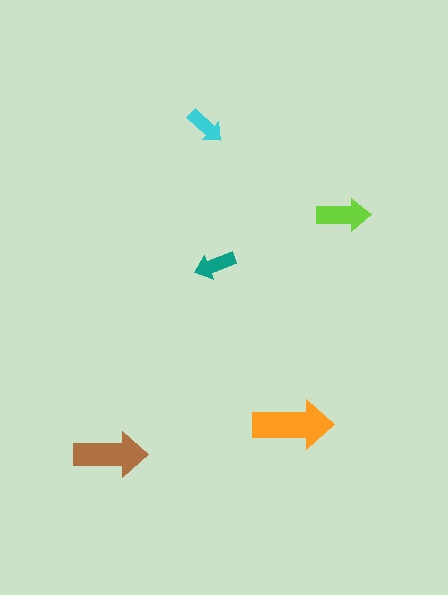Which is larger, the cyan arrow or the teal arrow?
The teal one.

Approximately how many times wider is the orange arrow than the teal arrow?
About 2 times wider.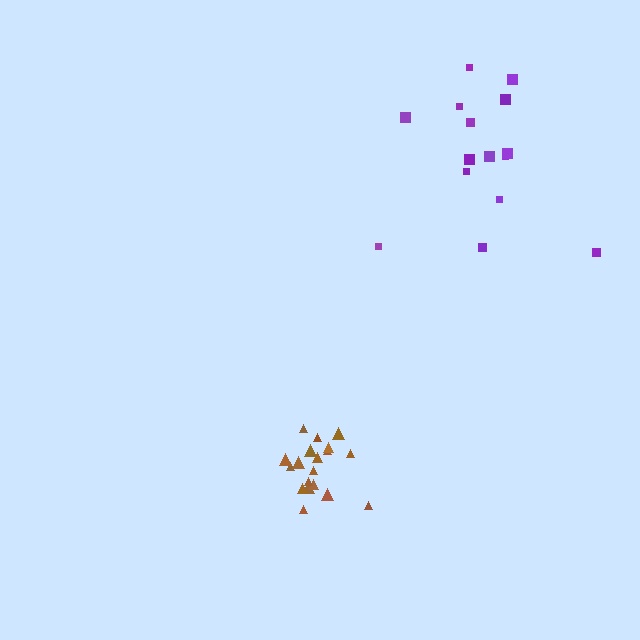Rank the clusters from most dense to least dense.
brown, purple.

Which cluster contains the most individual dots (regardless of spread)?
Brown (19).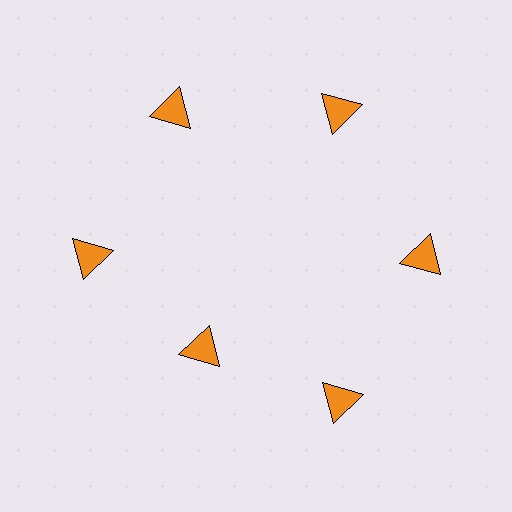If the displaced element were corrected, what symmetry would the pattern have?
It would have 6-fold rotational symmetry — the pattern would map onto itself every 60 degrees.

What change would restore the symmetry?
The symmetry would be restored by moving it outward, back onto the ring so that all 6 triangles sit at equal angles and equal distance from the center.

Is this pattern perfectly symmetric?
No. The 6 orange triangles are arranged in a ring, but one element near the 7 o'clock position is pulled inward toward the center, breaking the 6-fold rotational symmetry.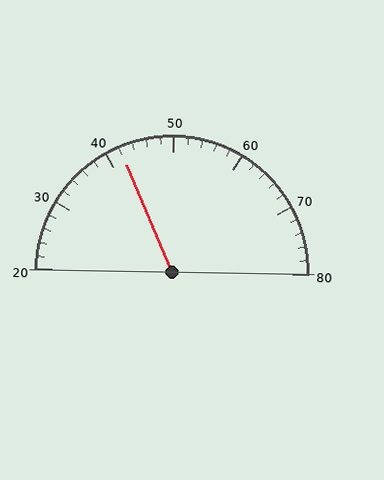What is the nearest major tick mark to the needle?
The nearest major tick mark is 40.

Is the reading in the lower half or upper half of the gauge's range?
The reading is in the lower half of the range (20 to 80).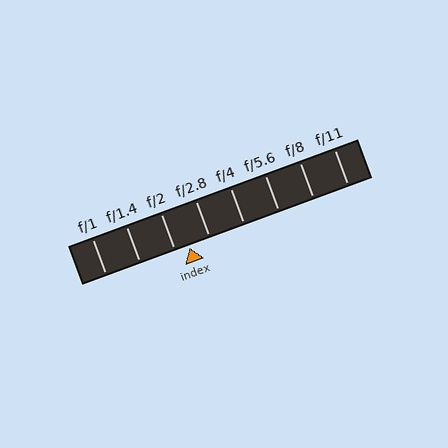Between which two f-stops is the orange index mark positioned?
The index mark is between f/2 and f/2.8.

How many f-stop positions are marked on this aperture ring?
There are 8 f-stop positions marked.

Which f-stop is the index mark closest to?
The index mark is closest to f/2.